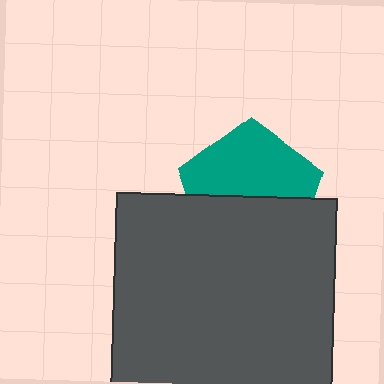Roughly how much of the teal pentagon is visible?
About half of it is visible (roughly 53%).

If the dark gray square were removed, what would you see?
You would see the complete teal pentagon.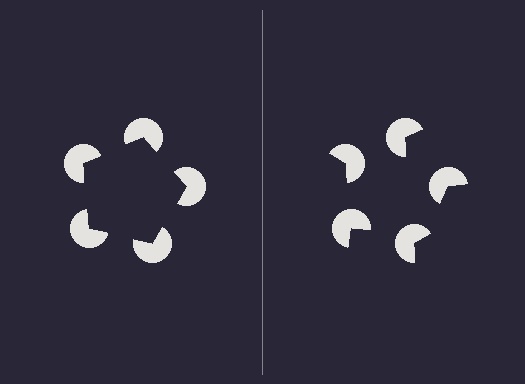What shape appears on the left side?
An illusory pentagon.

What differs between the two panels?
The pac-man discs are positioned identically on both sides; only the wedge orientations differ. On the left they align to a pentagon; on the right they are misaligned.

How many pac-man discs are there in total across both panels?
10 — 5 on each side.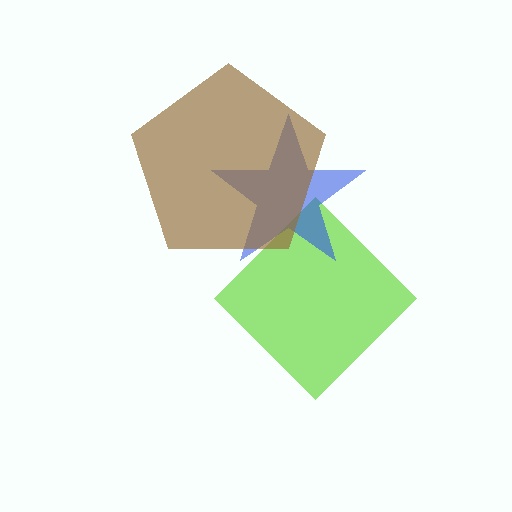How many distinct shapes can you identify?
There are 3 distinct shapes: a lime diamond, a blue star, a brown pentagon.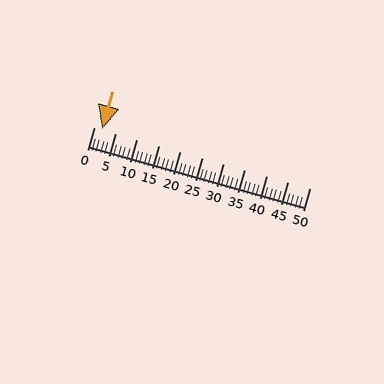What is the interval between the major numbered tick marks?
The major tick marks are spaced 5 units apart.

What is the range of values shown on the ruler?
The ruler shows values from 0 to 50.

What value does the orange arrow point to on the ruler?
The orange arrow points to approximately 2.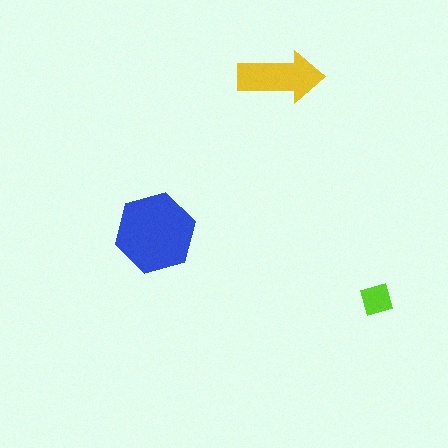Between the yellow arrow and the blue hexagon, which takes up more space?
The blue hexagon.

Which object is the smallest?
The lime diamond.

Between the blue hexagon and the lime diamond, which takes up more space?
The blue hexagon.